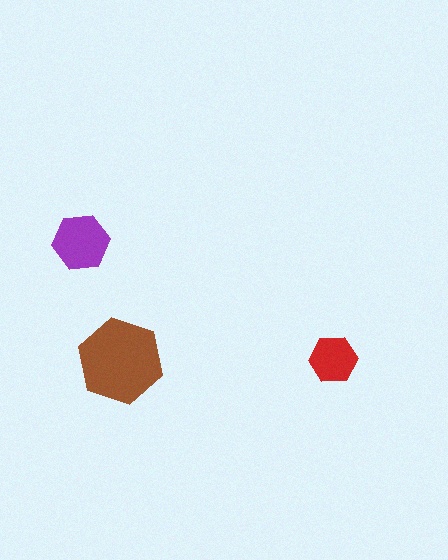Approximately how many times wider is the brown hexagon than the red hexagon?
About 2 times wider.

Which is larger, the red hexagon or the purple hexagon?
The purple one.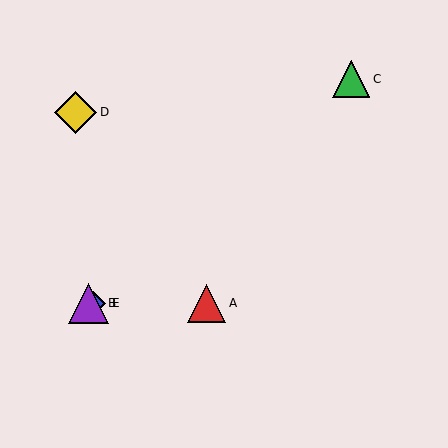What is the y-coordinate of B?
Object B is at y≈304.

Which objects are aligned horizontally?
Objects A, B, E are aligned horizontally.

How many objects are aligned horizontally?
3 objects (A, B, E) are aligned horizontally.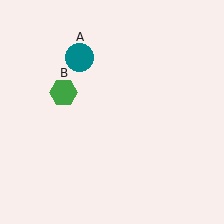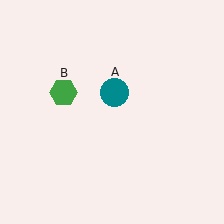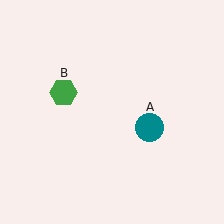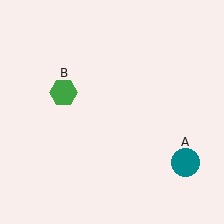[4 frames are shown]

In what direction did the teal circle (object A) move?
The teal circle (object A) moved down and to the right.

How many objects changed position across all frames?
1 object changed position: teal circle (object A).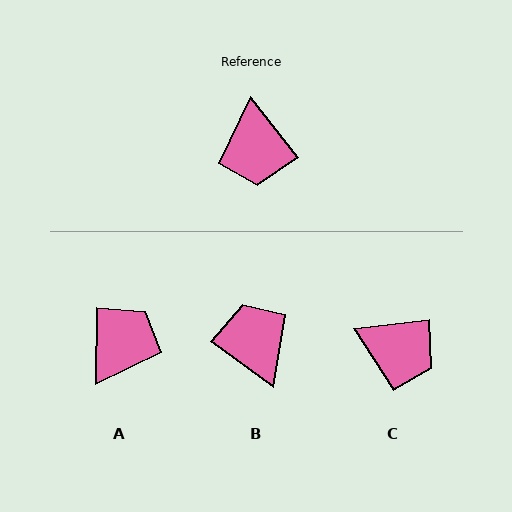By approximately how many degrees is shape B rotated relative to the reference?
Approximately 164 degrees clockwise.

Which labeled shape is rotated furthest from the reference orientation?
B, about 164 degrees away.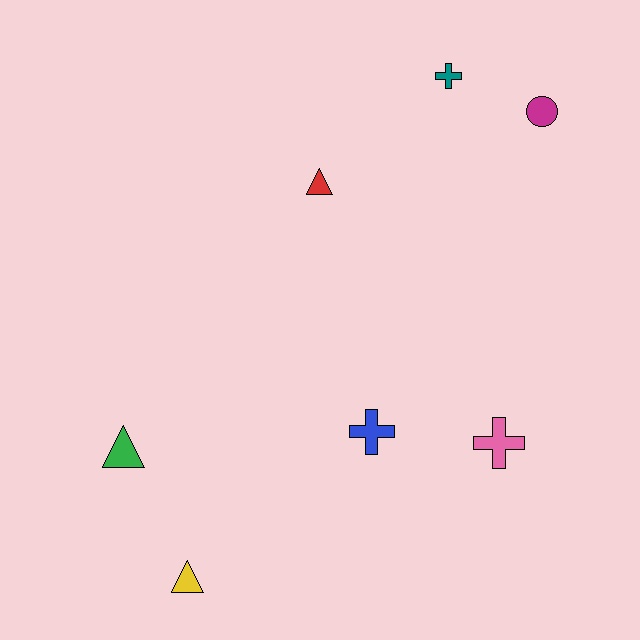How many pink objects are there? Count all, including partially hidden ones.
There is 1 pink object.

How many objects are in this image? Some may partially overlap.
There are 7 objects.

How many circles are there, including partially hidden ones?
There is 1 circle.